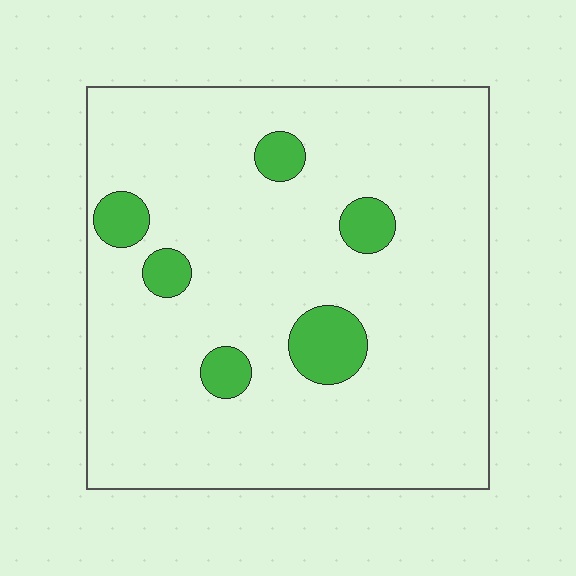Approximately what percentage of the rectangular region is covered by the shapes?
Approximately 10%.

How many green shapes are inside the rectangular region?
6.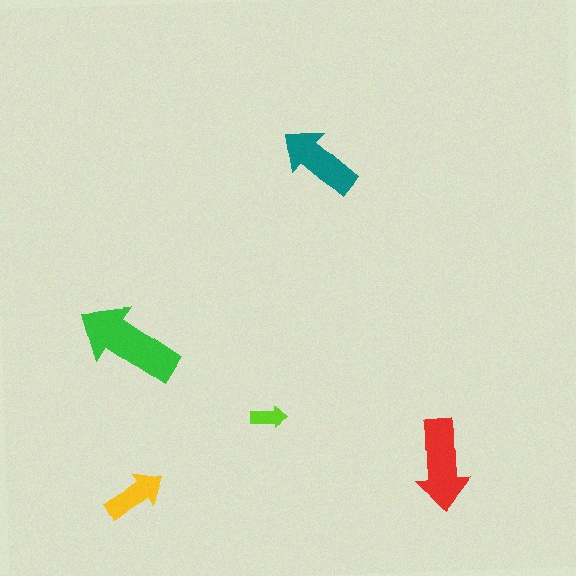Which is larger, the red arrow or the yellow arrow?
The red one.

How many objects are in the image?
There are 5 objects in the image.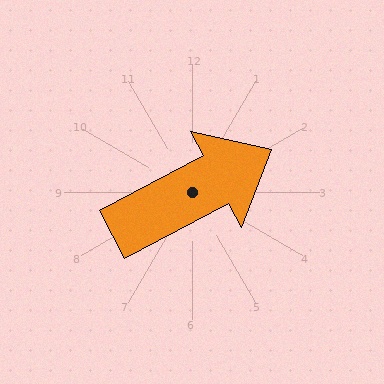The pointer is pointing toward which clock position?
Roughly 2 o'clock.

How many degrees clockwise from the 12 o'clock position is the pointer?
Approximately 62 degrees.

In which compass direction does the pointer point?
Northeast.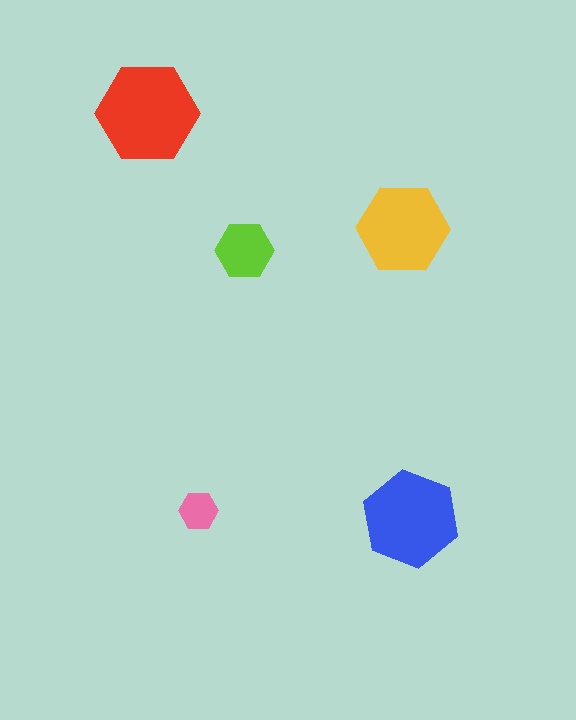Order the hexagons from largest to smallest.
the red one, the blue one, the yellow one, the lime one, the pink one.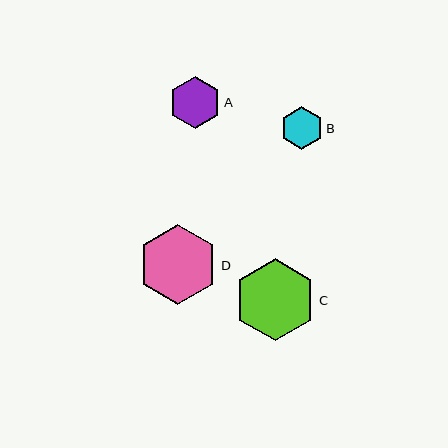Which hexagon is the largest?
Hexagon C is the largest with a size of approximately 82 pixels.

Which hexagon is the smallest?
Hexagon B is the smallest with a size of approximately 43 pixels.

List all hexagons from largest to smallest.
From largest to smallest: C, D, A, B.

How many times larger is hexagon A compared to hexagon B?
Hexagon A is approximately 1.2 times the size of hexagon B.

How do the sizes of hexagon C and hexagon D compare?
Hexagon C and hexagon D are approximately the same size.